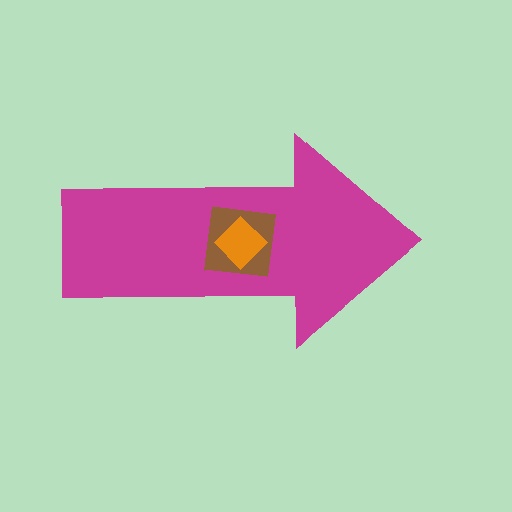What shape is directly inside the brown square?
The orange diamond.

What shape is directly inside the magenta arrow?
The brown square.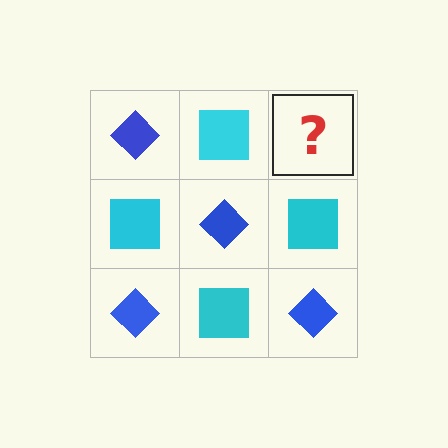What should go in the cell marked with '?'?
The missing cell should contain a blue diamond.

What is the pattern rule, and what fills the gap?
The rule is that it alternates blue diamond and cyan square in a checkerboard pattern. The gap should be filled with a blue diamond.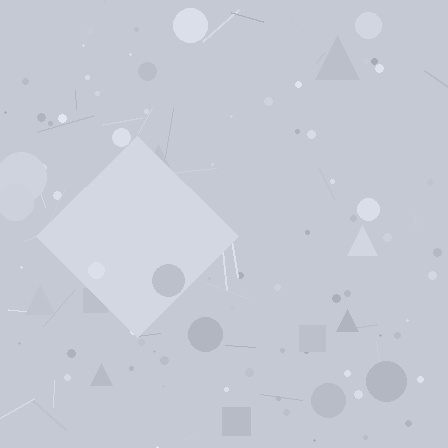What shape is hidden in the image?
A diamond is hidden in the image.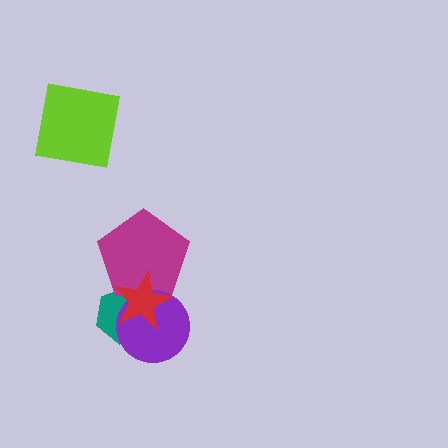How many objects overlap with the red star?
3 objects overlap with the red star.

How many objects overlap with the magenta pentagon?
3 objects overlap with the magenta pentagon.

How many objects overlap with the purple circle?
3 objects overlap with the purple circle.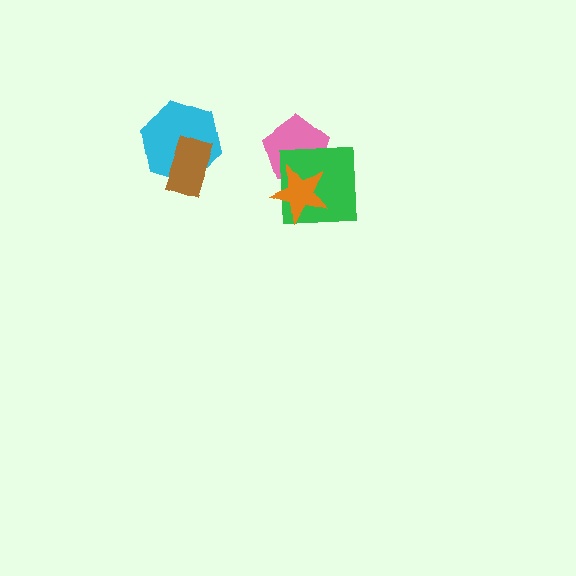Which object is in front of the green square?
The orange star is in front of the green square.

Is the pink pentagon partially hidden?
Yes, it is partially covered by another shape.